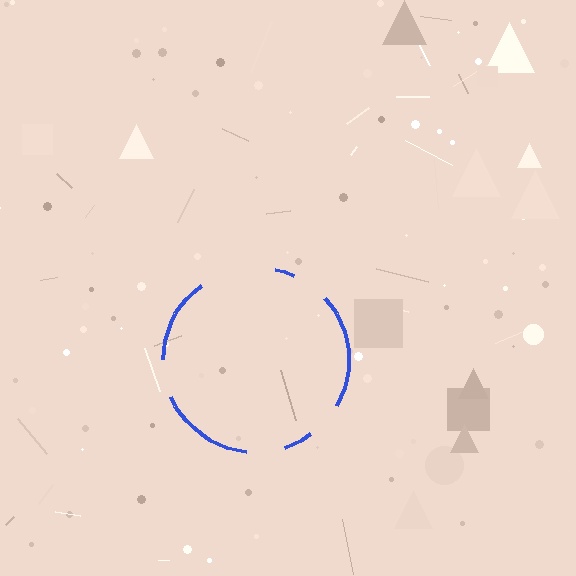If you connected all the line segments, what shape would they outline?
They would outline a circle.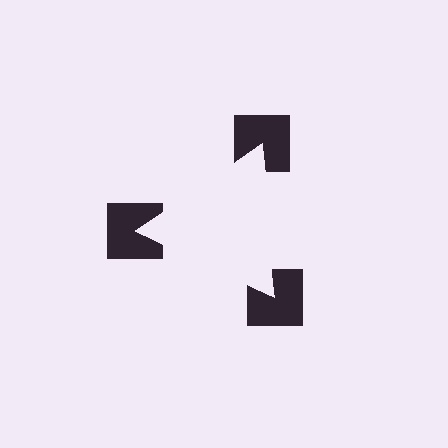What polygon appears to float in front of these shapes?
An illusory triangle — its edges are inferred from the aligned wedge cuts in the notched squares, not physically drawn.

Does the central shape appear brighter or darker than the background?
It typically appears slightly brighter than the background, even though no actual brightness change is drawn.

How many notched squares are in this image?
There are 3 — one at each vertex of the illusory triangle.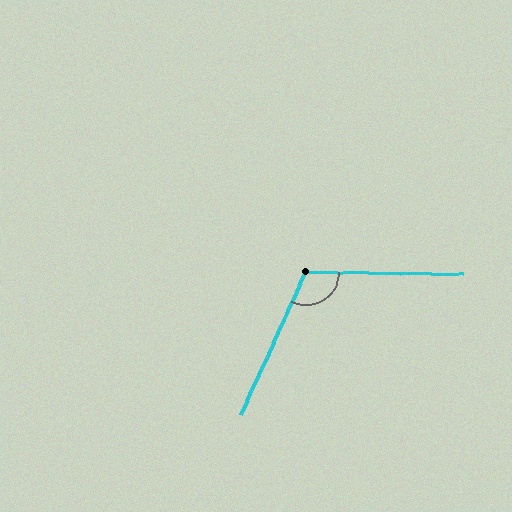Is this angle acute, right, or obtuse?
It is obtuse.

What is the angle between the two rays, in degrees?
Approximately 113 degrees.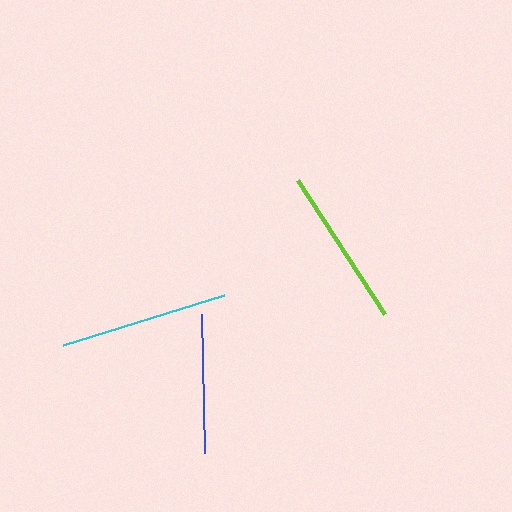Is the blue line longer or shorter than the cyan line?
The cyan line is longer than the blue line.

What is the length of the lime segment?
The lime segment is approximately 160 pixels long.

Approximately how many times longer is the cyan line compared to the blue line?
The cyan line is approximately 1.2 times the length of the blue line.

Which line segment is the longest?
The cyan line is the longest at approximately 169 pixels.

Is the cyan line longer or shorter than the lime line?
The cyan line is longer than the lime line.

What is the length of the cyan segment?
The cyan segment is approximately 169 pixels long.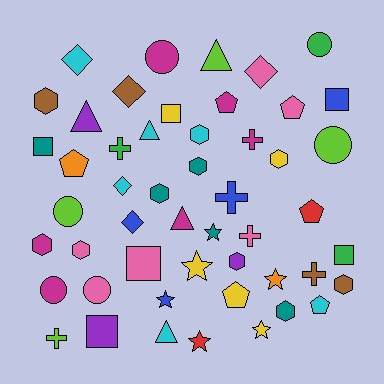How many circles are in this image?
There are 6 circles.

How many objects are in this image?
There are 50 objects.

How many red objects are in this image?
There are 2 red objects.